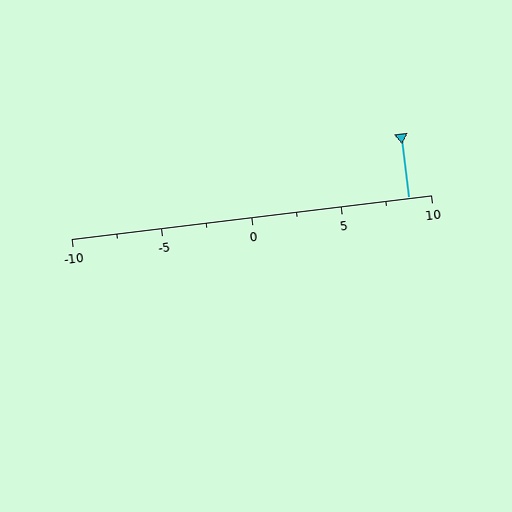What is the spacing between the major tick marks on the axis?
The major ticks are spaced 5 apart.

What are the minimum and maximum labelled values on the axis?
The axis runs from -10 to 10.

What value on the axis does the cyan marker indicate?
The marker indicates approximately 8.8.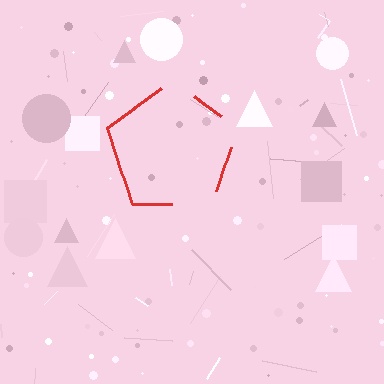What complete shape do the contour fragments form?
The contour fragments form a pentagon.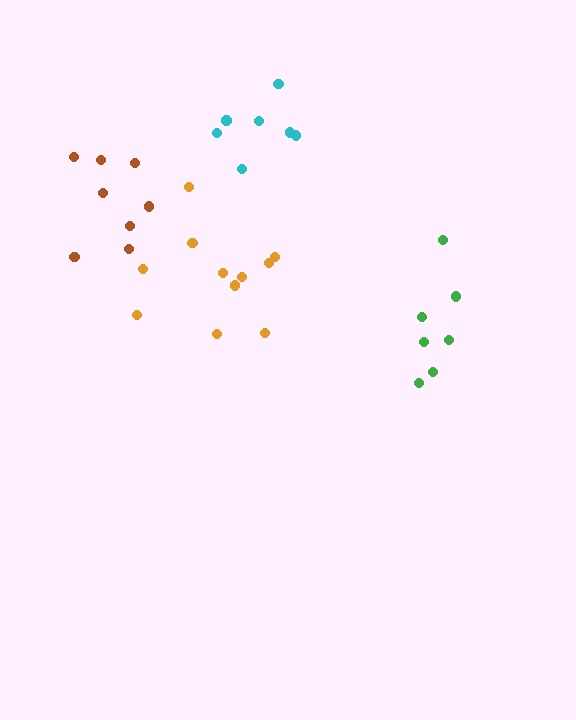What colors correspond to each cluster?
The clusters are colored: orange, green, cyan, brown.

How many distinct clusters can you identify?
There are 4 distinct clusters.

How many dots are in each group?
Group 1: 11 dots, Group 2: 7 dots, Group 3: 7 dots, Group 4: 8 dots (33 total).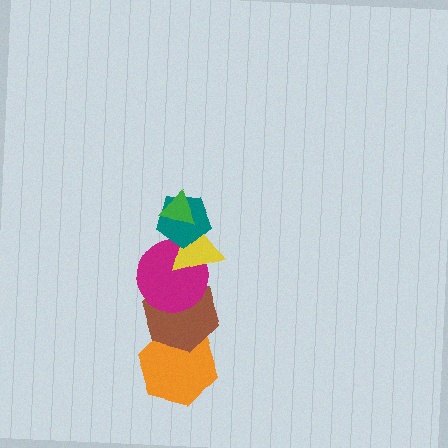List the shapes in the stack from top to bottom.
From top to bottom: the green triangle, the teal pentagon, the yellow triangle, the magenta circle, the brown hexagon, the orange hexagon.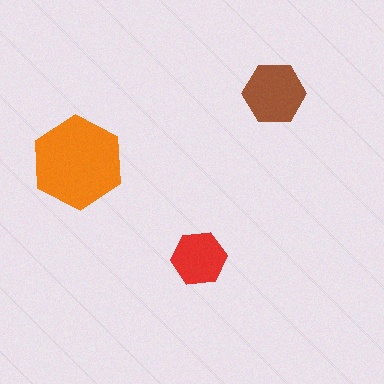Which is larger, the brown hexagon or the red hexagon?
The brown one.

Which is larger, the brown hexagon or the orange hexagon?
The orange one.